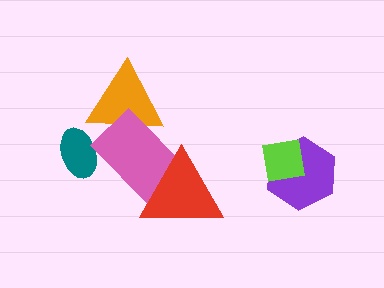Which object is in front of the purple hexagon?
The lime square is in front of the purple hexagon.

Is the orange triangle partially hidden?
Yes, it is partially covered by another shape.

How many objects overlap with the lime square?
1 object overlaps with the lime square.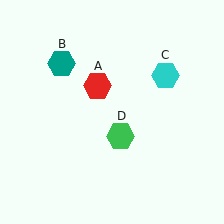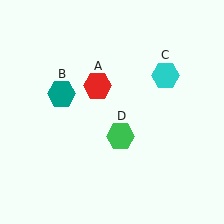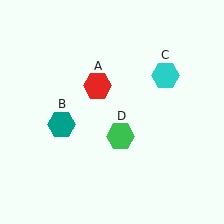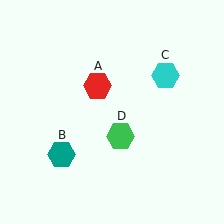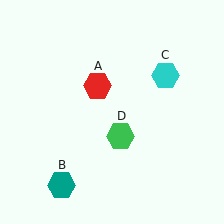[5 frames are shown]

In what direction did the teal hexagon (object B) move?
The teal hexagon (object B) moved down.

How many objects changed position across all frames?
1 object changed position: teal hexagon (object B).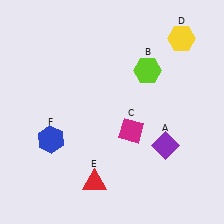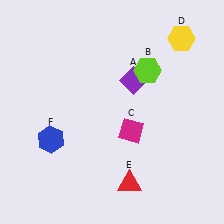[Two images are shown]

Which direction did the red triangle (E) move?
The red triangle (E) moved right.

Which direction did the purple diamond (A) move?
The purple diamond (A) moved up.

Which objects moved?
The objects that moved are: the purple diamond (A), the red triangle (E).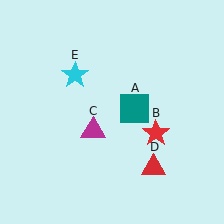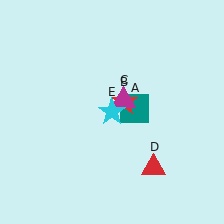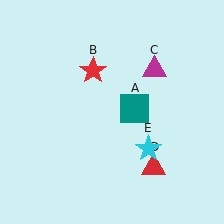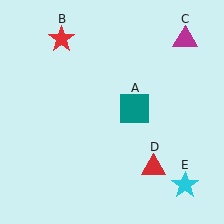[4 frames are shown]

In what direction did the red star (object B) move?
The red star (object B) moved up and to the left.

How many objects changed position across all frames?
3 objects changed position: red star (object B), magenta triangle (object C), cyan star (object E).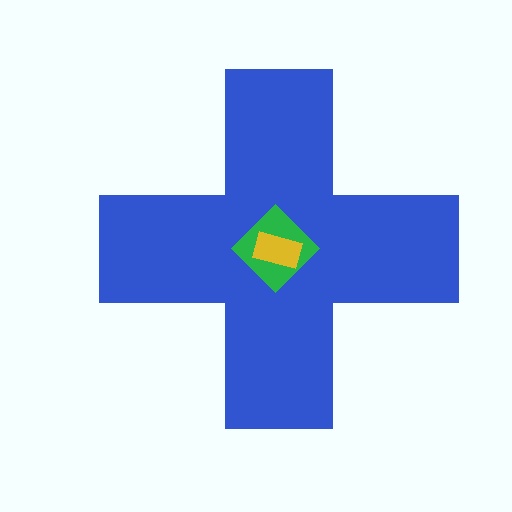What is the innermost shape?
The yellow rectangle.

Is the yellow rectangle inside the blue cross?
Yes.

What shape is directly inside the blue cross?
The green diamond.